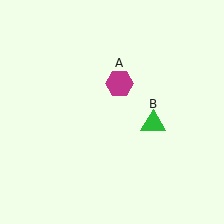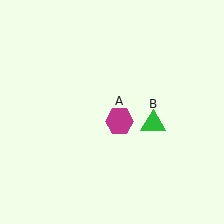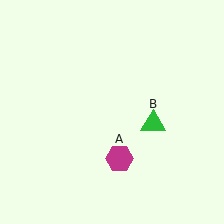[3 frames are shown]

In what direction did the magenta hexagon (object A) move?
The magenta hexagon (object A) moved down.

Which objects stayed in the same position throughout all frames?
Green triangle (object B) remained stationary.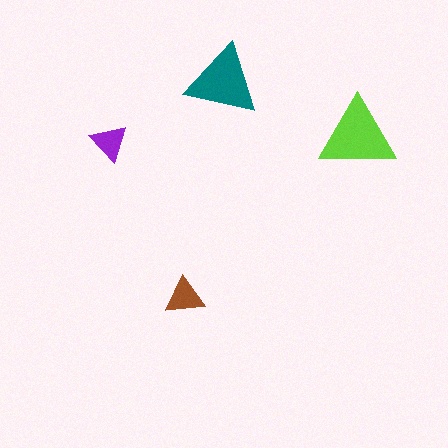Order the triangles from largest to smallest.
the lime one, the teal one, the brown one, the purple one.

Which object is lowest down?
The brown triangle is bottommost.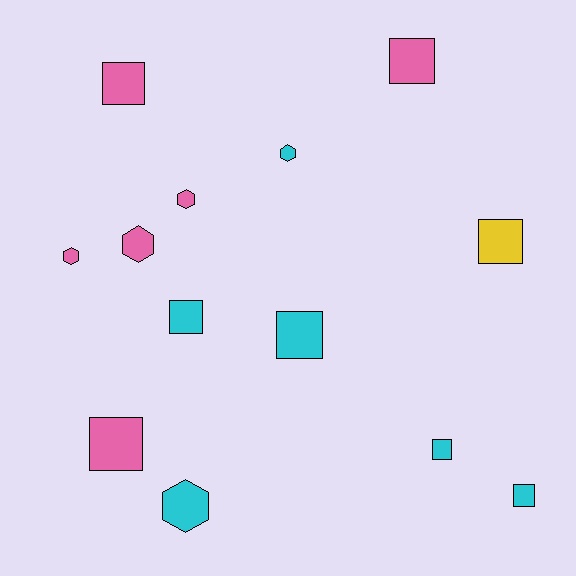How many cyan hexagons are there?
There are 2 cyan hexagons.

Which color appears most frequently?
Cyan, with 6 objects.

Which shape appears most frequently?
Square, with 8 objects.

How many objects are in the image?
There are 13 objects.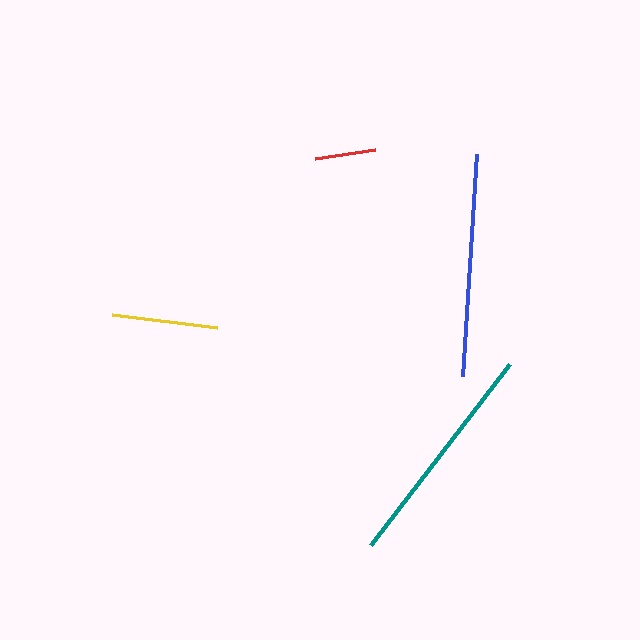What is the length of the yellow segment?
The yellow segment is approximately 106 pixels long.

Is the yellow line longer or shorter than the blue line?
The blue line is longer than the yellow line.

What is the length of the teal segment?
The teal segment is approximately 228 pixels long.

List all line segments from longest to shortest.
From longest to shortest: teal, blue, yellow, red.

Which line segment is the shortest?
The red line is the shortest at approximately 60 pixels.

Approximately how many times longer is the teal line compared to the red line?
The teal line is approximately 3.8 times the length of the red line.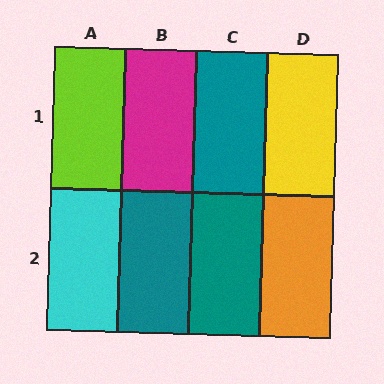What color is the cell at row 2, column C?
Teal.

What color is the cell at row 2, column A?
Cyan.